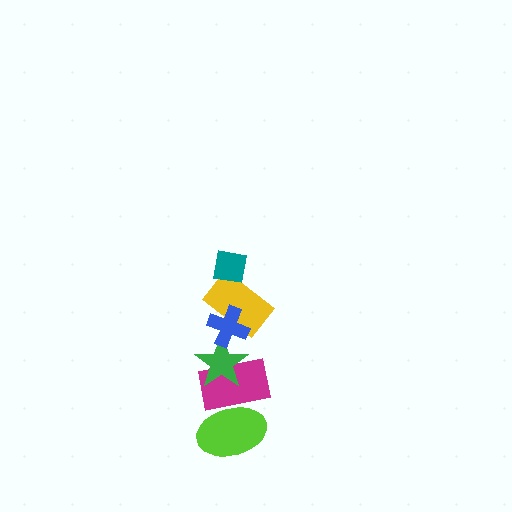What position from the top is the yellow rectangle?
The yellow rectangle is 3rd from the top.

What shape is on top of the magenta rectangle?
The green star is on top of the magenta rectangle.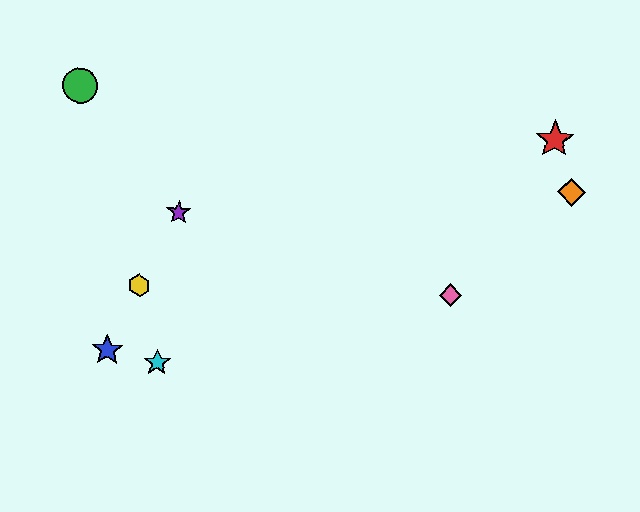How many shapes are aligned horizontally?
2 shapes (the yellow hexagon, the pink diamond) are aligned horizontally.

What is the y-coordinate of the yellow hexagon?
The yellow hexagon is at y≈286.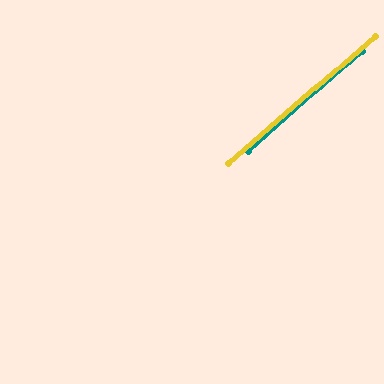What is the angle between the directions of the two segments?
Approximately 1 degree.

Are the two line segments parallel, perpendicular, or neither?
Parallel — their directions differ by only 0.7°.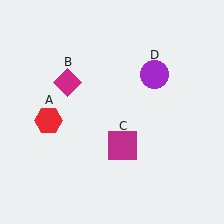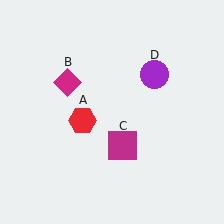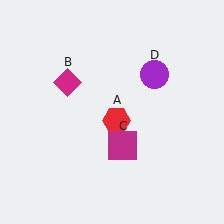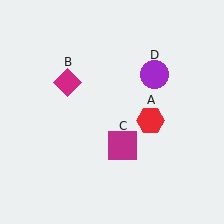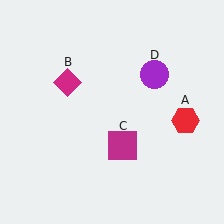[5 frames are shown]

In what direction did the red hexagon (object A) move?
The red hexagon (object A) moved right.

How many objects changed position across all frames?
1 object changed position: red hexagon (object A).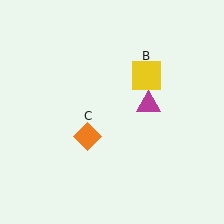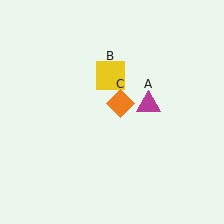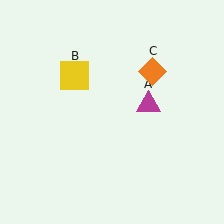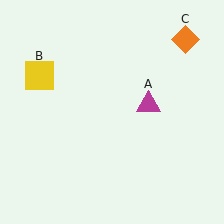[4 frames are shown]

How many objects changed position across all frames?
2 objects changed position: yellow square (object B), orange diamond (object C).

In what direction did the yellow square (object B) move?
The yellow square (object B) moved left.